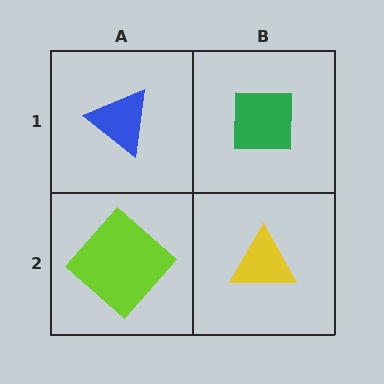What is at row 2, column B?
A yellow triangle.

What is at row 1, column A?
A blue triangle.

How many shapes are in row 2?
2 shapes.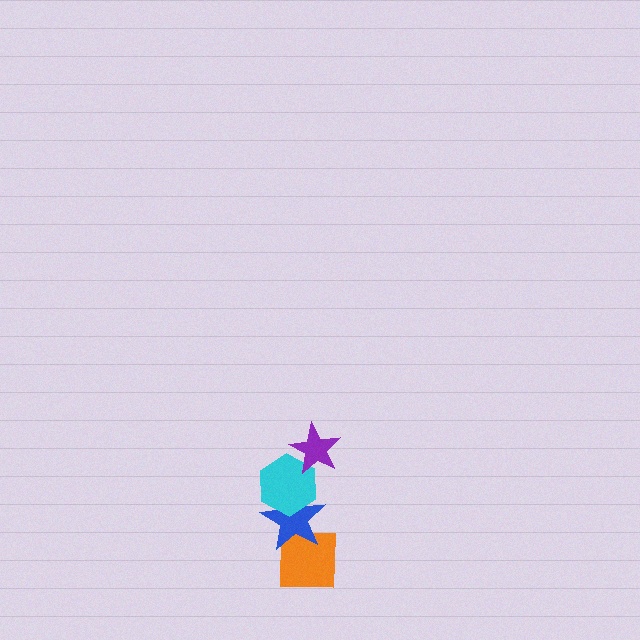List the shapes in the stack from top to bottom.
From top to bottom: the purple star, the cyan hexagon, the blue star, the orange square.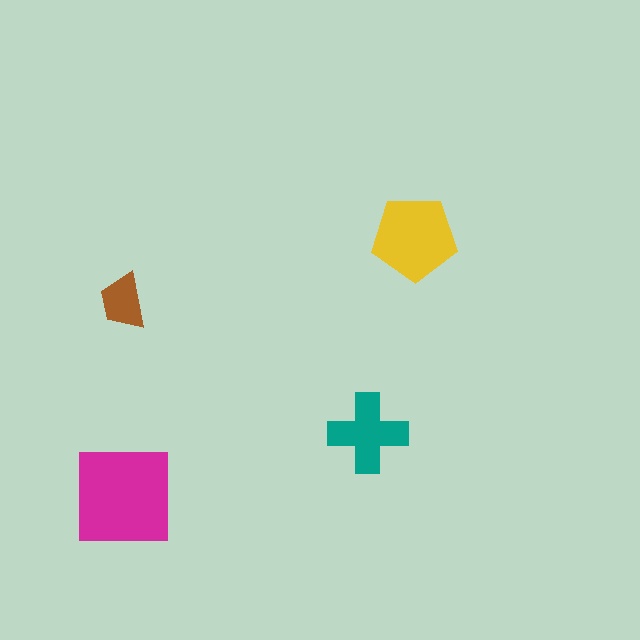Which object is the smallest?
The brown trapezoid.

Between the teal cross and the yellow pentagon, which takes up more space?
The yellow pentagon.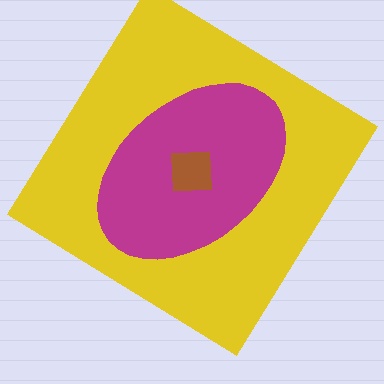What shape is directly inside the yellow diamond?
The magenta ellipse.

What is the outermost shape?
The yellow diamond.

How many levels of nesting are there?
3.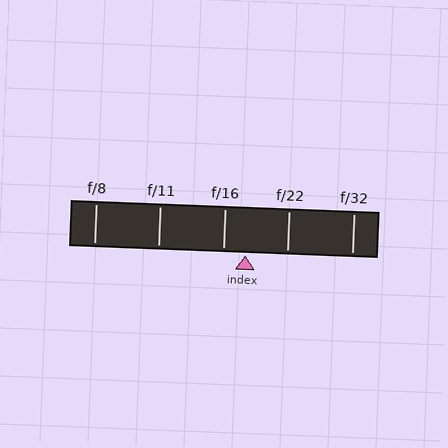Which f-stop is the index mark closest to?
The index mark is closest to f/16.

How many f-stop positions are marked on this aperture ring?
There are 5 f-stop positions marked.